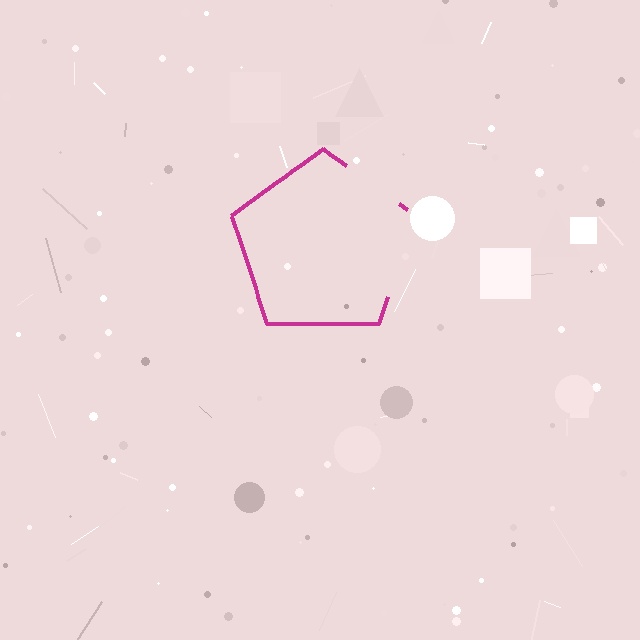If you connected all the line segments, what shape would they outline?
They would outline a pentagon.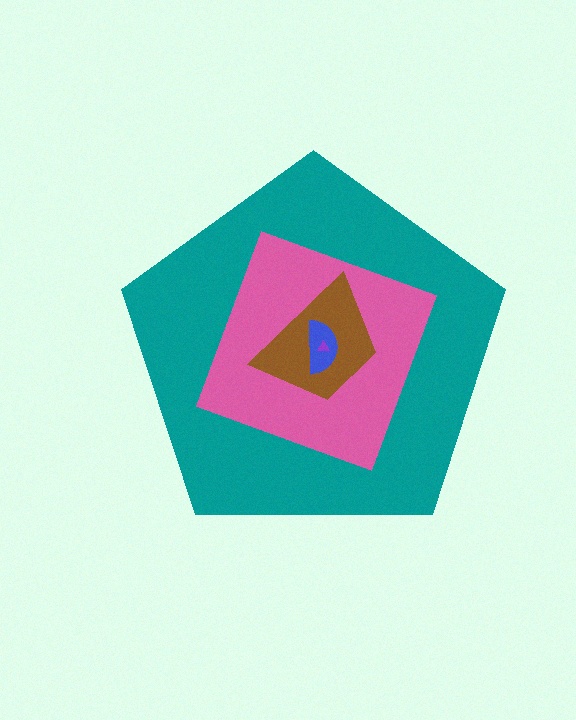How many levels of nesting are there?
5.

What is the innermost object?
The purple triangle.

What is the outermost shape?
The teal pentagon.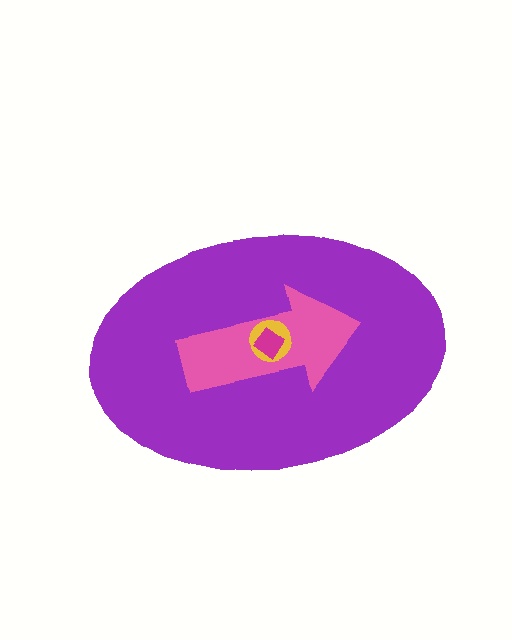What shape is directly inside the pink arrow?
The yellow circle.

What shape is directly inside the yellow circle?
The magenta diamond.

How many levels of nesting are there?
4.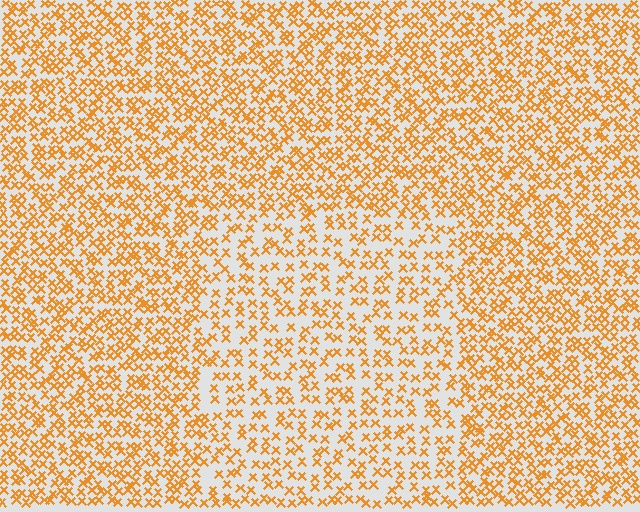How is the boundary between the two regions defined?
The boundary is defined by a change in element density (approximately 1.7x ratio). All elements are the same color, size, and shape.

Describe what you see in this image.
The image contains small orange elements arranged at two different densities. A rectangle-shaped region is visible where the elements are less densely packed than the surrounding area.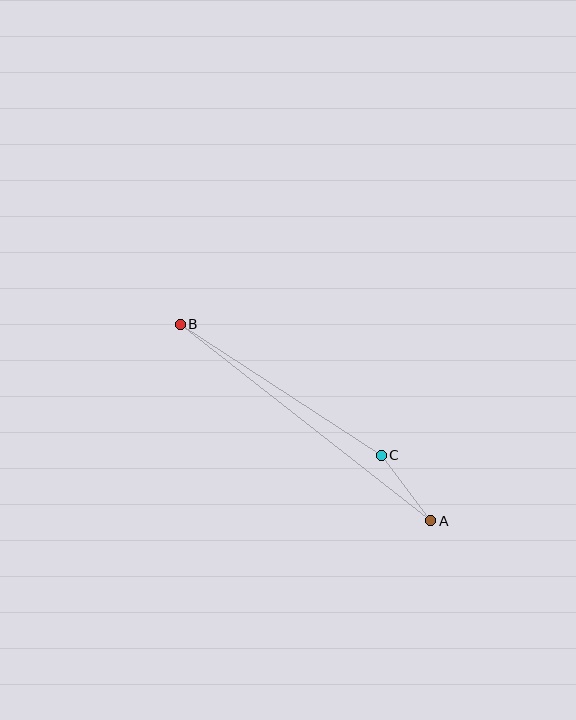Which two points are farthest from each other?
Points A and B are farthest from each other.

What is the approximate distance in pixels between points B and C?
The distance between B and C is approximately 240 pixels.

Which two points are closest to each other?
Points A and C are closest to each other.